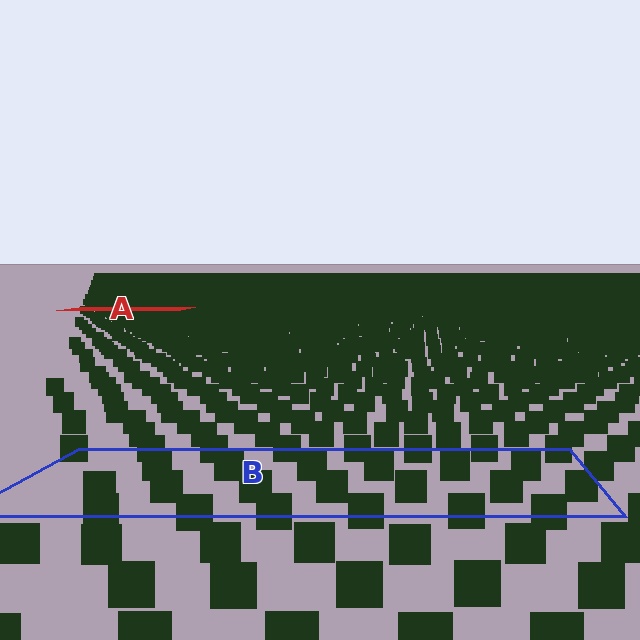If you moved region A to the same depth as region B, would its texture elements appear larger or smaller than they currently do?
They would appear larger. At a closer depth, the same texture elements are projected at a bigger on-screen size.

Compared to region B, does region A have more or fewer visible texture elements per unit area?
Region A has more texture elements per unit area — they are packed more densely because it is farther away.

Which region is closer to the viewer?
Region B is closer. The texture elements there are larger and more spread out.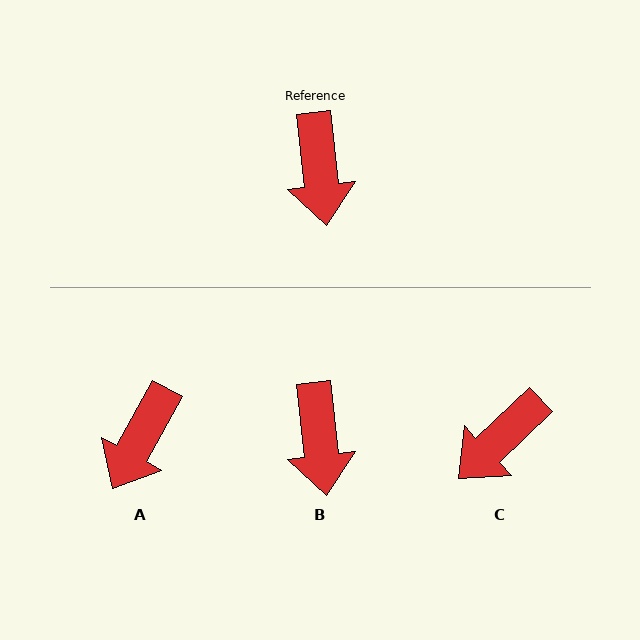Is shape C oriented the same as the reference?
No, it is off by about 53 degrees.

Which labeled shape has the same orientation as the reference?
B.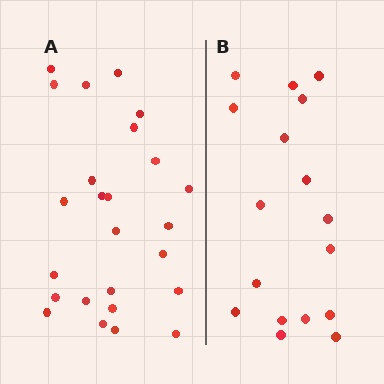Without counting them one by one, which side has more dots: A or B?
Region A (the left region) has more dots.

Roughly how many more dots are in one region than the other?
Region A has roughly 8 or so more dots than region B.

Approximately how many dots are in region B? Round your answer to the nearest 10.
About 20 dots. (The exact count is 17, which rounds to 20.)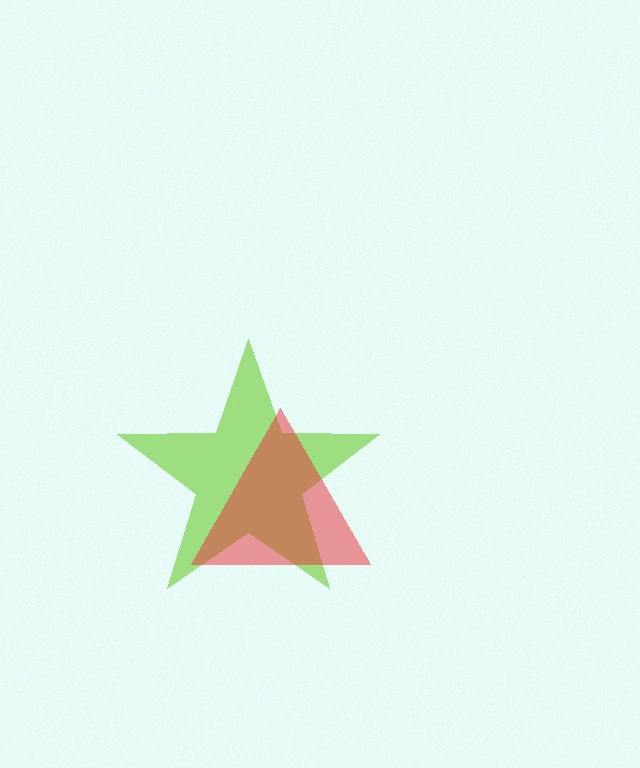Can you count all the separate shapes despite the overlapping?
Yes, there are 2 separate shapes.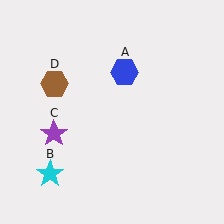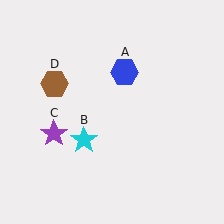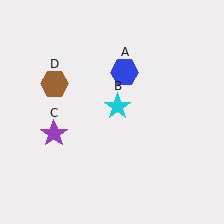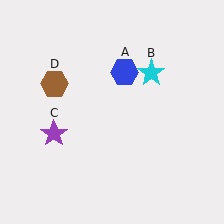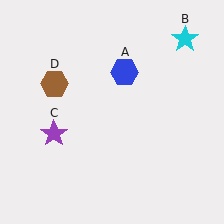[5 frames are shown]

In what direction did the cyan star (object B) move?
The cyan star (object B) moved up and to the right.